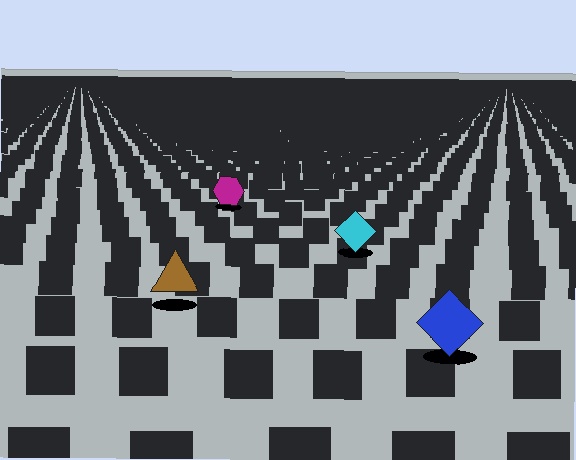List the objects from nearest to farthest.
From nearest to farthest: the blue diamond, the brown triangle, the cyan diamond, the magenta hexagon.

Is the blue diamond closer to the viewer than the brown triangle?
Yes. The blue diamond is closer — you can tell from the texture gradient: the ground texture is coarser near it.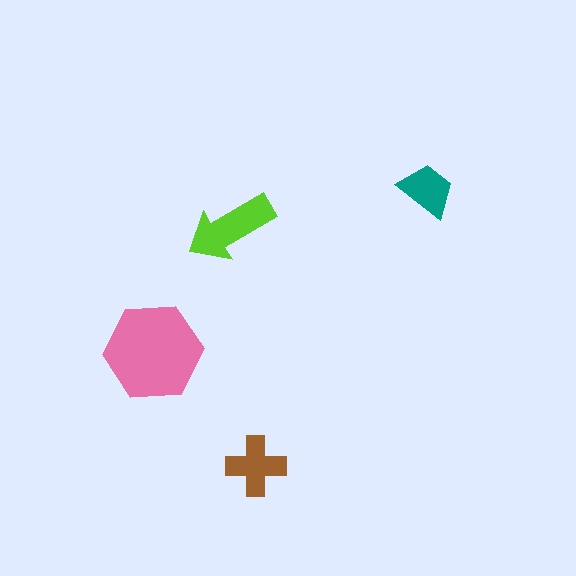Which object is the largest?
The pink hexagon.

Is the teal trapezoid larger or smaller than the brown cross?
Smaller.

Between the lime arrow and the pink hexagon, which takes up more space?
The pink hexagon.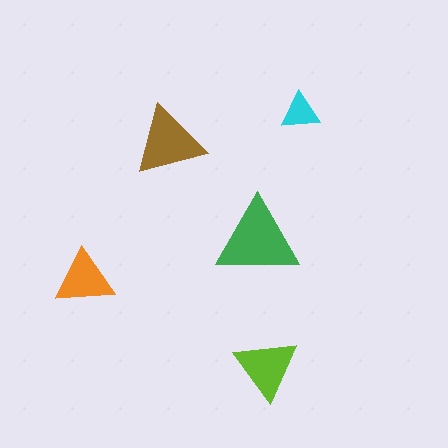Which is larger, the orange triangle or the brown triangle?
The brown one.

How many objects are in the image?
There are 5 objects in the image.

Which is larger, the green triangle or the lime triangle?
The green one.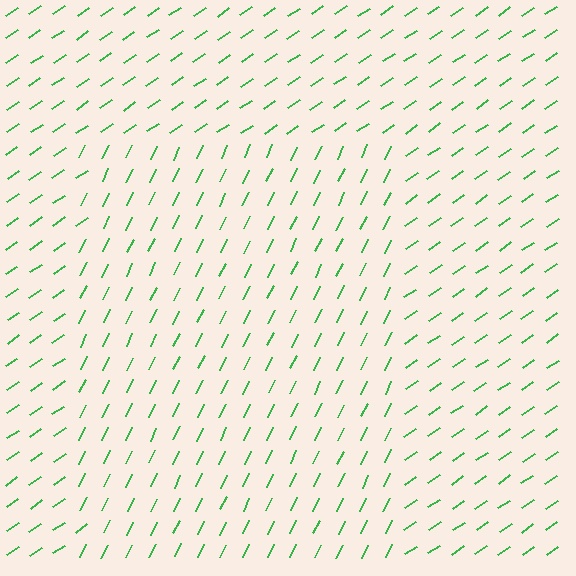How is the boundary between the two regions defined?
The boundary is defined purely by a change in line orientation (approximately 30 degrees difference). All lines are the same color and thickness.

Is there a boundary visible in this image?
Yes, there is a texture boundary formed by a change in line orientation.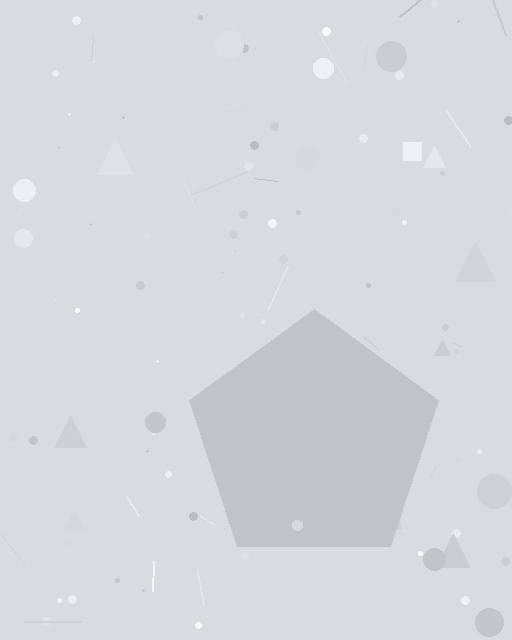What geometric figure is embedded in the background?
A pentagon is embedded in the background.